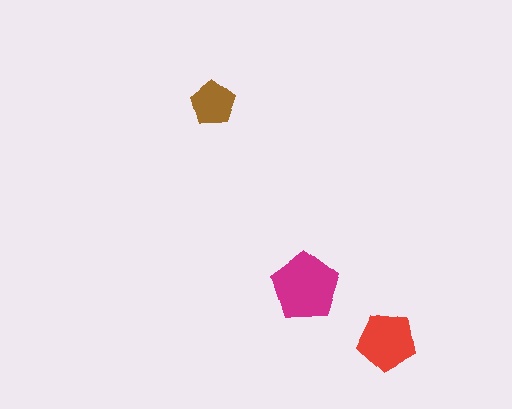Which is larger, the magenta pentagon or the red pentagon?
The magenta one.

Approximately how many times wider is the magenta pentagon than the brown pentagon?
About 1.5 times wider.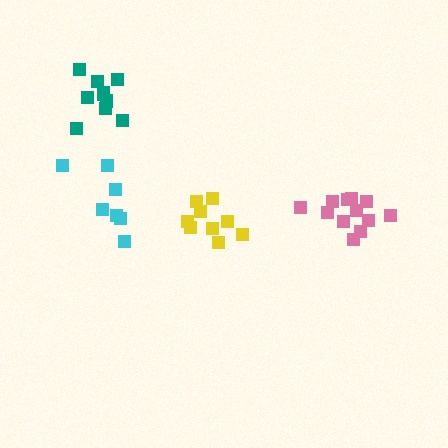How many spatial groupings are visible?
There are 4 spatial groupings.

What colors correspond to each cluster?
The clusters are colored: teal, cyan, pink, yellow.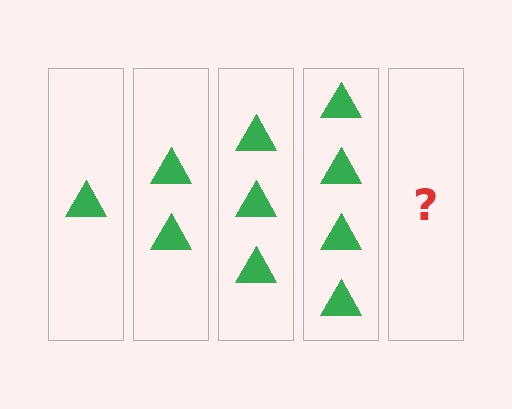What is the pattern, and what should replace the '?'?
The pattern is that each step adds one more triangle. The '?' should be 5 triangles.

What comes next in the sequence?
The next element should be 5 triangles.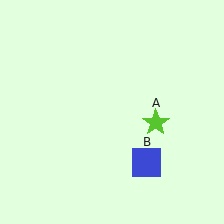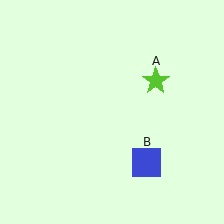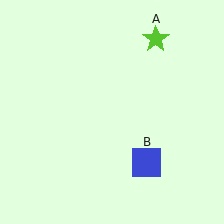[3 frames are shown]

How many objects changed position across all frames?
1 object changed position: lime star (object A).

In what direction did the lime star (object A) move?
The lime star (object A) moved up.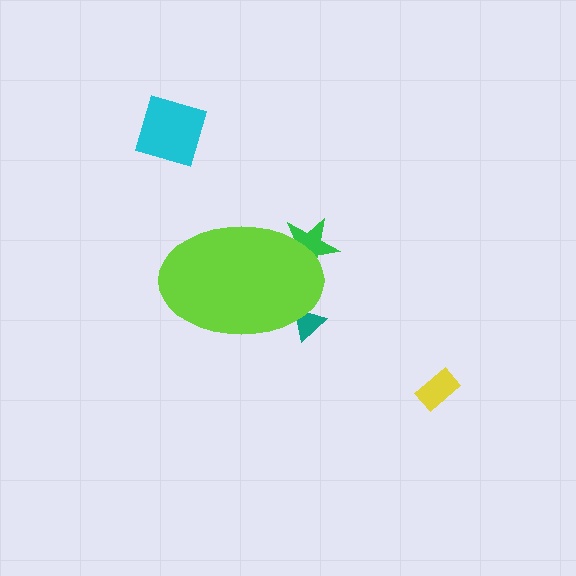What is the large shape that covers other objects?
A lime ellipse.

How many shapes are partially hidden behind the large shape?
2 shapes are partially hidden.